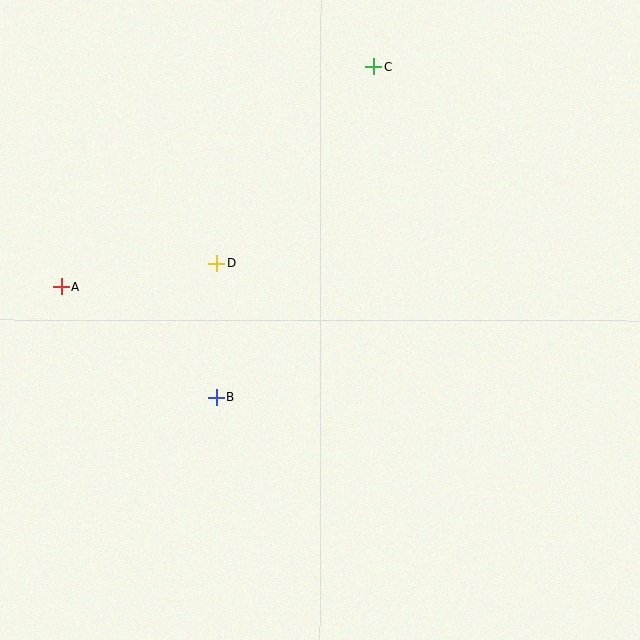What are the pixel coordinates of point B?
Point B is at (216, 397).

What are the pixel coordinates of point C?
Point C is at (374, 67).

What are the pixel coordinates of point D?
Point D is at (217, 263).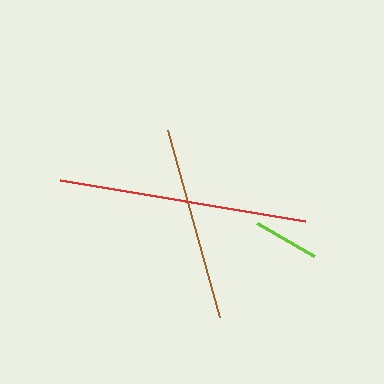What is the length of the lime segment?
The lime segment is approximately 66 pixels long.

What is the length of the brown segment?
The brown segment is approximately 194 pixels long.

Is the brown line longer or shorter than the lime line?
The brown line is longer than the lime line.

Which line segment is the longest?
The red line is the longest at approximately 248 pixels.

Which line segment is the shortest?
The lime line is the shortest at approximately 66 pixels.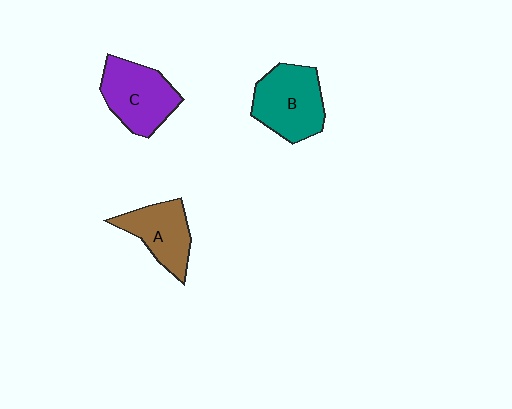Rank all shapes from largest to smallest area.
From largest to smallest: B (teal), C (purple), A (brown).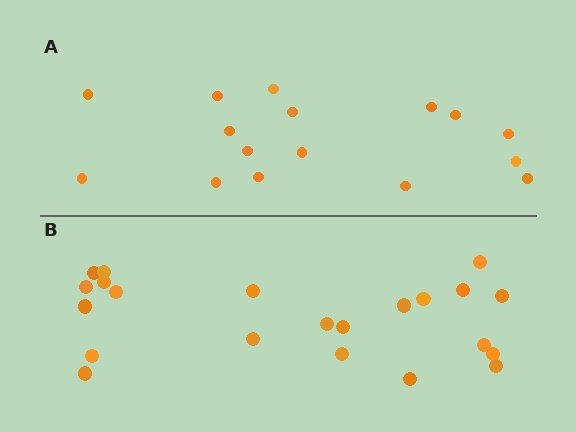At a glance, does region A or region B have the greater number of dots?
Region B (the bottom region) has more dots.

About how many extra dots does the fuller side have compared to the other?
Region B has about 6 more dots than region A.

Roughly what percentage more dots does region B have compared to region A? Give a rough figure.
About 40% more.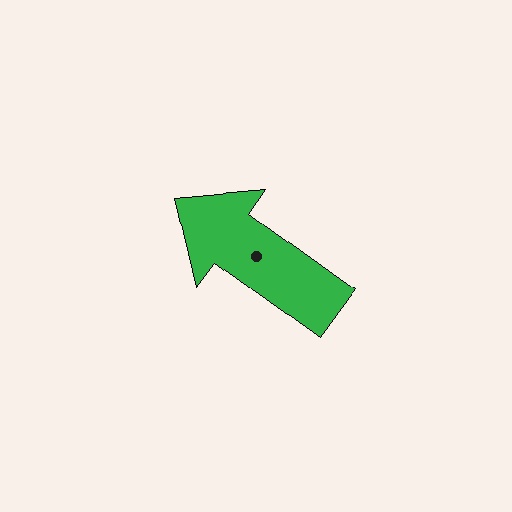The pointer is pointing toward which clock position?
Roughly 10 o'clock.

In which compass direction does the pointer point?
Northwest.